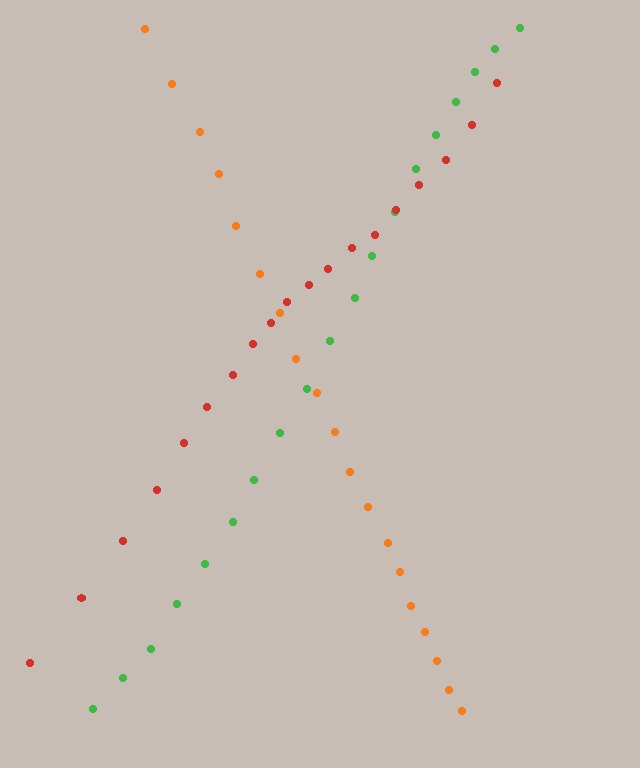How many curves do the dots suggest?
There are 3 distinct paths.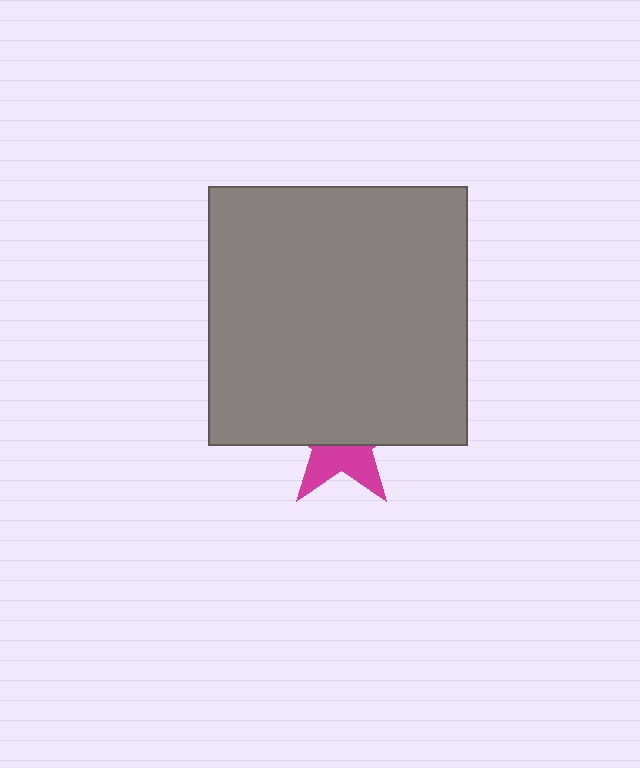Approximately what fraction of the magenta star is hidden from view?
Roughly 60% of the magenta star is hidden behind the gray square.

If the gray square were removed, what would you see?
You would see the complete magenta star.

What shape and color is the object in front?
The object in front is a gray square.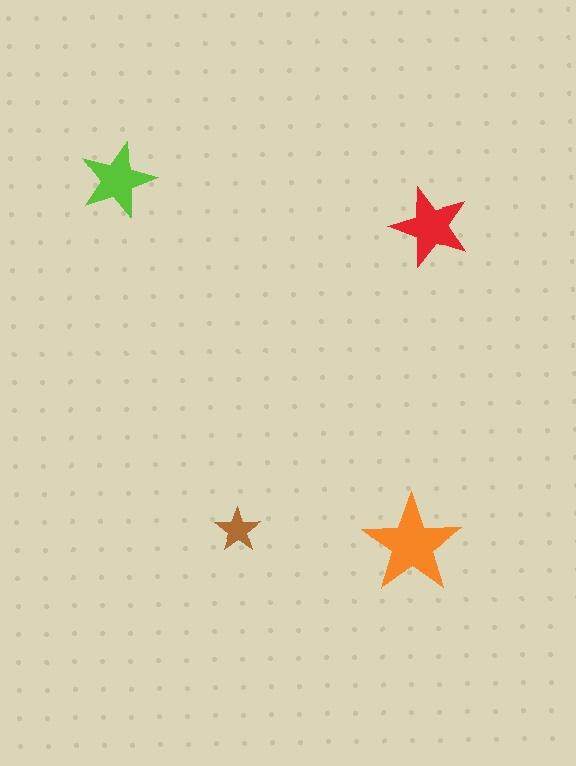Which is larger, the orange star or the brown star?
The orange one.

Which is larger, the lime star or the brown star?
The lime one.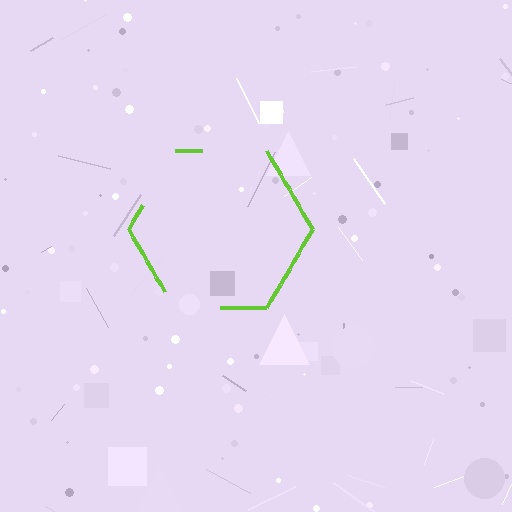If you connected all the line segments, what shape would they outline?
They would outline a hexagon.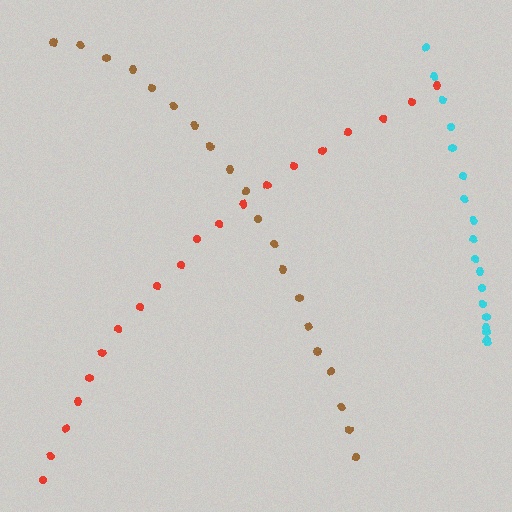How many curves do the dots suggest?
There are 3 distinct paths.